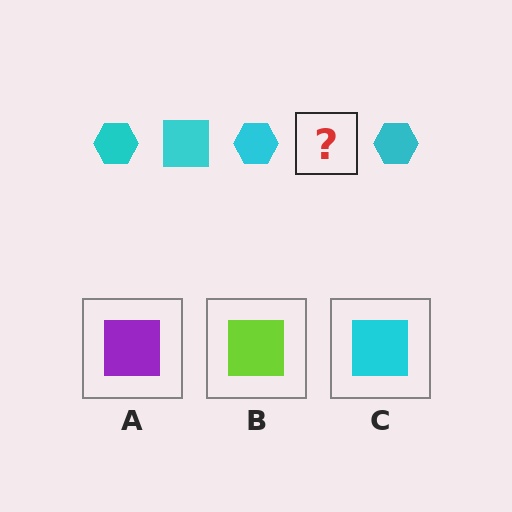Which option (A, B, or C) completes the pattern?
C.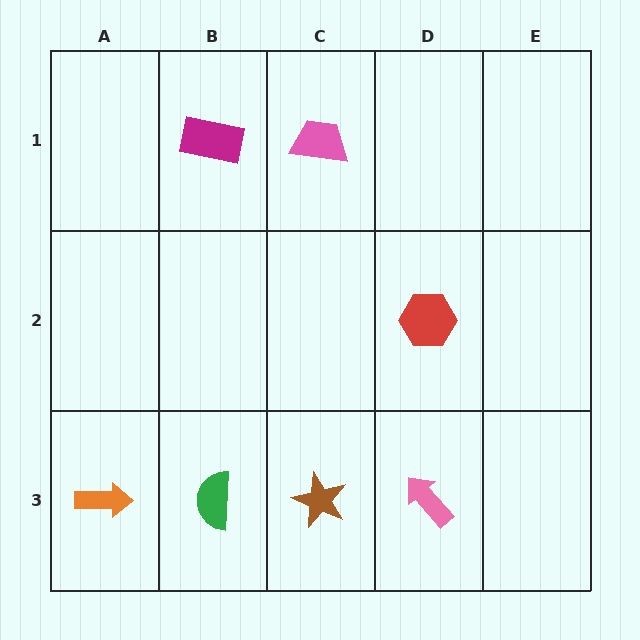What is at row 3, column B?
A green semicircle.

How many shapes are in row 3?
4 shapes.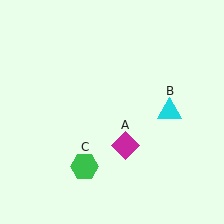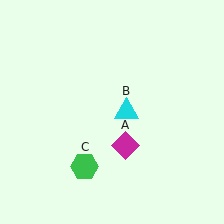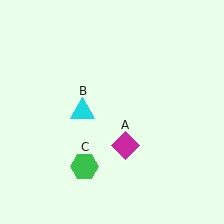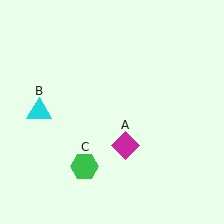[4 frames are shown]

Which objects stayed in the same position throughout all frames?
Magenta diamond (object A) and green hexagon (object C) remained stationary.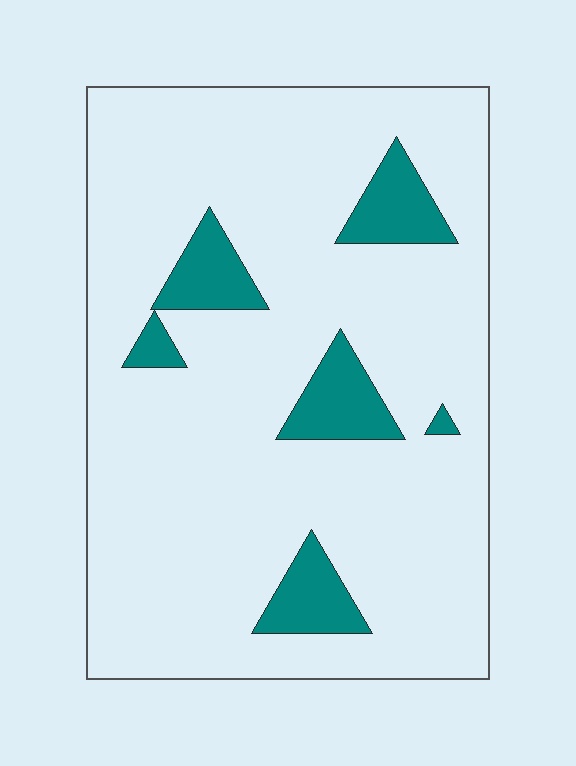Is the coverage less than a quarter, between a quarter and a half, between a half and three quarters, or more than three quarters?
Less than a quarter.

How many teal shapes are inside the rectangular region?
6.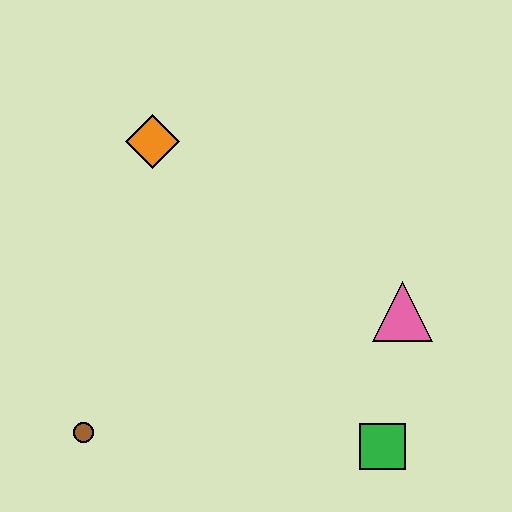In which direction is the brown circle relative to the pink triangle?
The brown circle is to the left of the pink triangle.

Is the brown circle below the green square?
No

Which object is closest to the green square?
The pink triangle is closest to the green square.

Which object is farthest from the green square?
The orange diamond is farthest from the green square.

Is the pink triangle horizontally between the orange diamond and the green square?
No